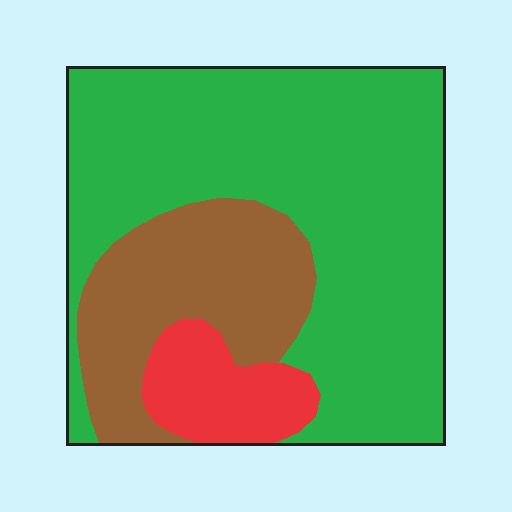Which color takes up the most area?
Green, at roughly 65%.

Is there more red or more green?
Green.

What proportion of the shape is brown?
Brown covers roughly 25% of the shape.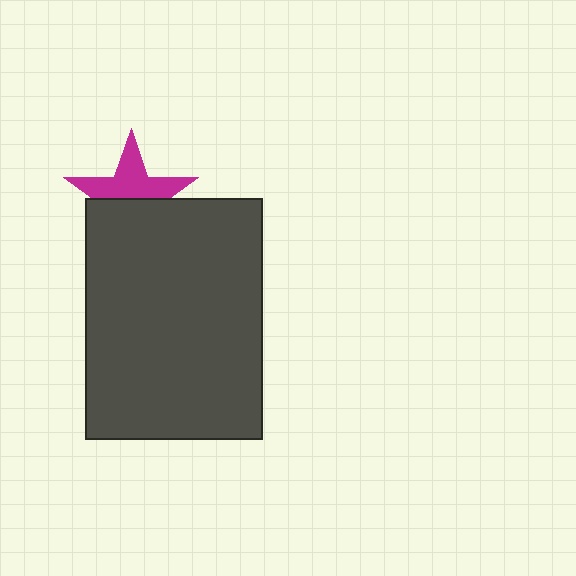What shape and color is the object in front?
The object in front is a dark gray rectangle.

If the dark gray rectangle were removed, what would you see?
You would see the complete magenta star.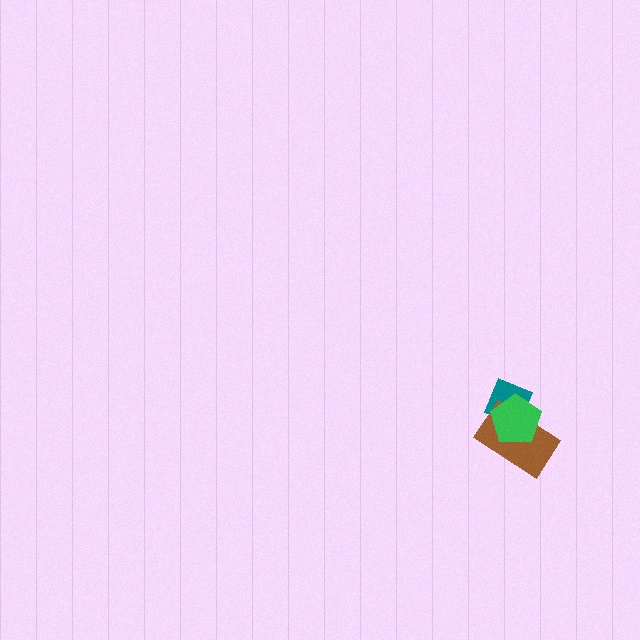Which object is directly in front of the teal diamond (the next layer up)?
The brown rectangle is directly in front of the teal diamond.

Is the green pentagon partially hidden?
No, no other shape covers it.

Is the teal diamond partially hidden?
Yes, it is partially covered by another shape.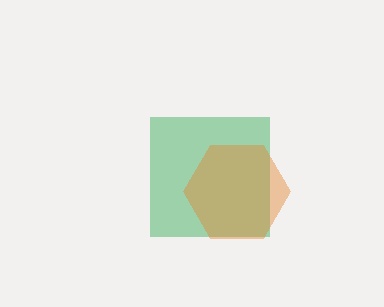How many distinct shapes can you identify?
There are 2 distinct shapes: a green square, an orange hexagon.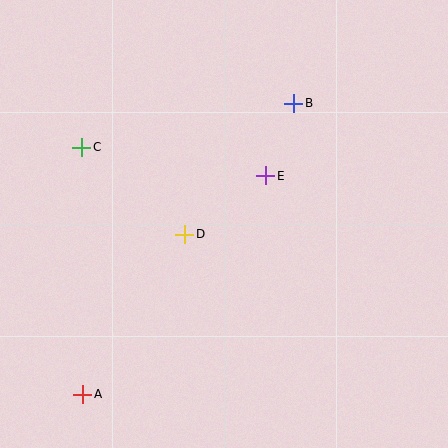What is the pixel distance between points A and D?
The distance between A and D is 190 pixels.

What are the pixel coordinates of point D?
Point D is at (185, 234).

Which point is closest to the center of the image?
Point D at (185, 234) is closest to the center.